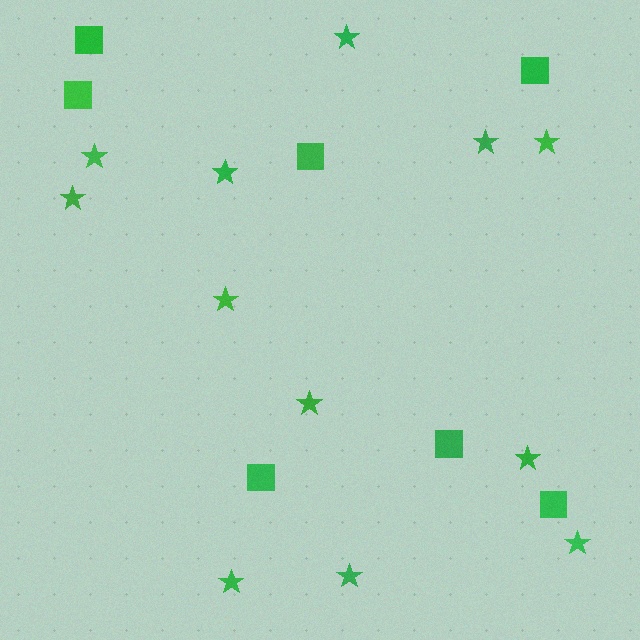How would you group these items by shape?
There are 2 groups: one group of squares (7) and one group of stars (12).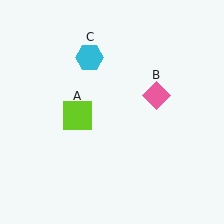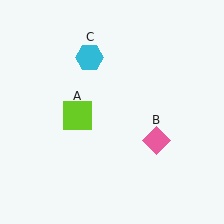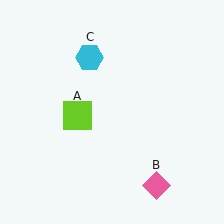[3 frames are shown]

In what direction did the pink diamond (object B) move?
The pink diamond (object B) moved down.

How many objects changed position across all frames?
1 object changed position: pink diamond (object B).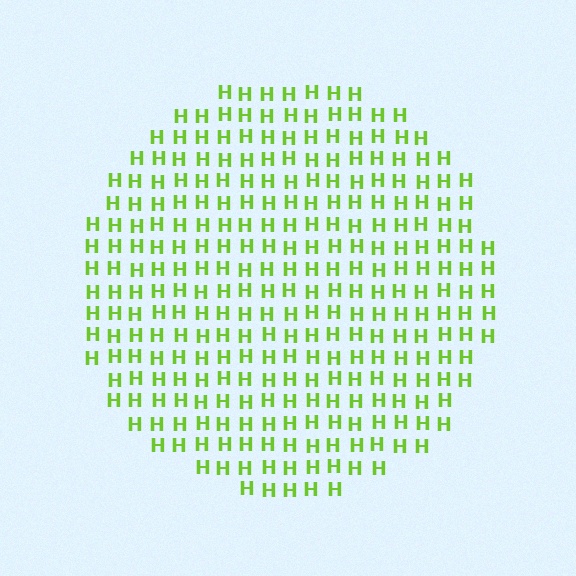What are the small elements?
The small elements are letter H's.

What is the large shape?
The large shape is a circle.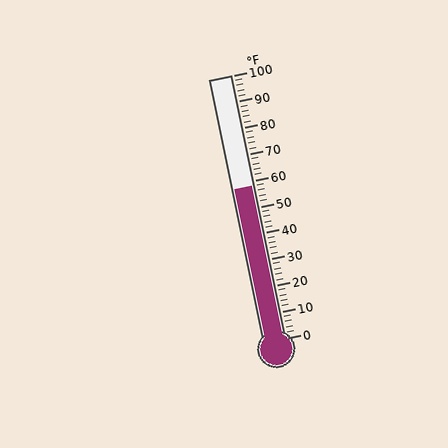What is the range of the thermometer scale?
The thermometer scale ranges from 0°F to 100°F.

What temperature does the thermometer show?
The thermometer shows approximately 58°F.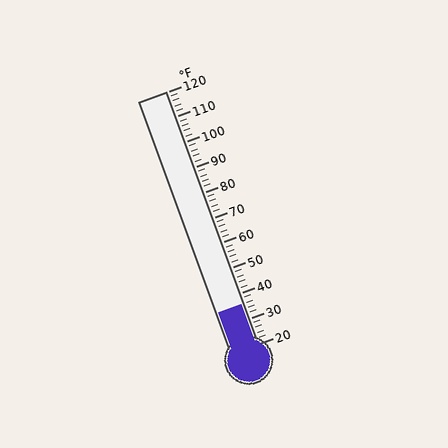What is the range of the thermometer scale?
The thermometer scale ranges from 20°F to 120°F.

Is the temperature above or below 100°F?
The temperature is below 100°F.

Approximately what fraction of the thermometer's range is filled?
The thermometer is filled to approximately 15% of its range.